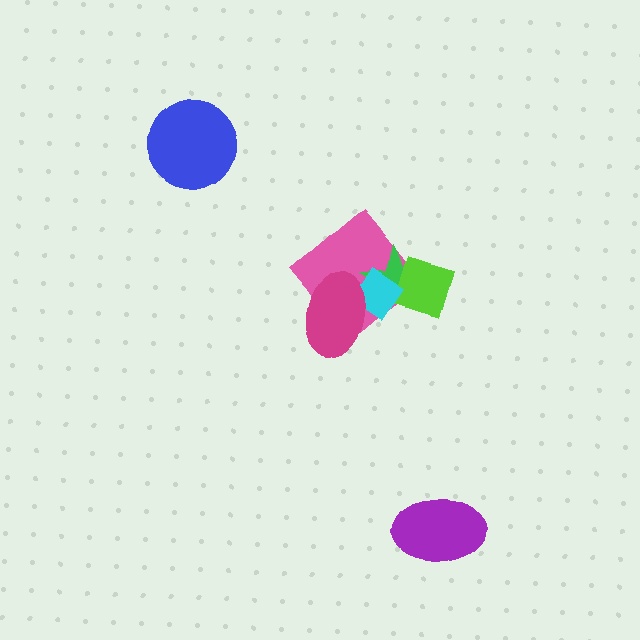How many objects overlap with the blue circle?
0 objects overlap with the blue circle.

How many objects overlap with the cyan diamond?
4 objects overlap with the cyan diamond.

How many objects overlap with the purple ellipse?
0 objects overlap with the purple ellipse.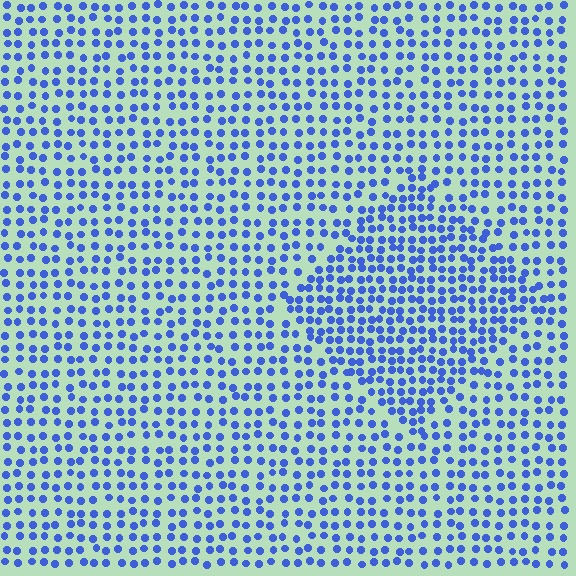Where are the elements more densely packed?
The elements are more densely packed inside the diamond boundary.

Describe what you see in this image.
The image contains small blue elements arranged at two different densities. A diamond-shaped region is visible where the elements are more densely packed than the surrounding area.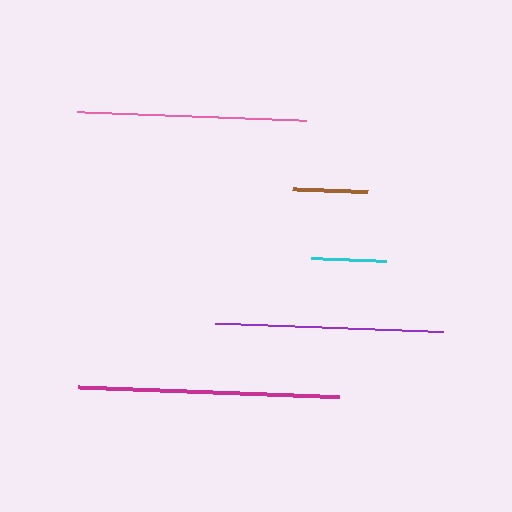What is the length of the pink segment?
The pink segment is approximately 229 pixels long.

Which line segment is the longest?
The magenta line is the longest at approximately 261 pixels.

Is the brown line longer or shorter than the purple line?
The purple line is longer than the brown line.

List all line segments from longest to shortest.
From longest to shortest: magenta, pink, purple, brown, cyan.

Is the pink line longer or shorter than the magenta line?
The magenta line is longer than the pink line.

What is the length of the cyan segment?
The cyan segment is approximately 74 pixels long.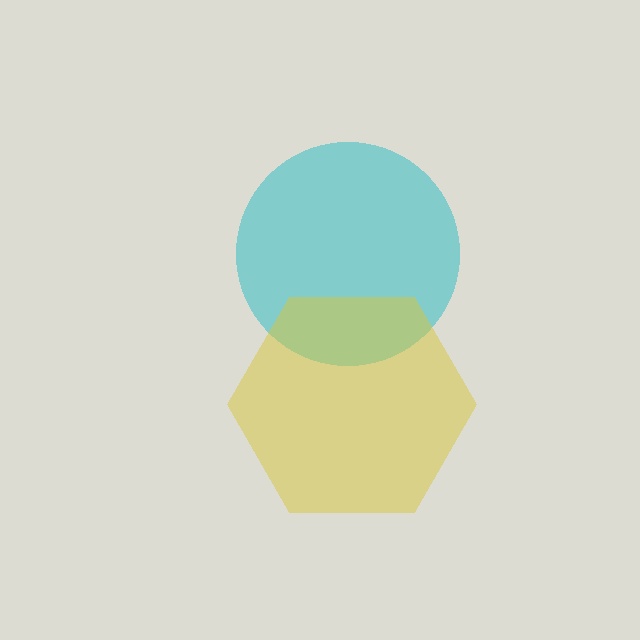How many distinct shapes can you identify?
There are 2 distinct shapes: a cyan circle, a yellow hexagon.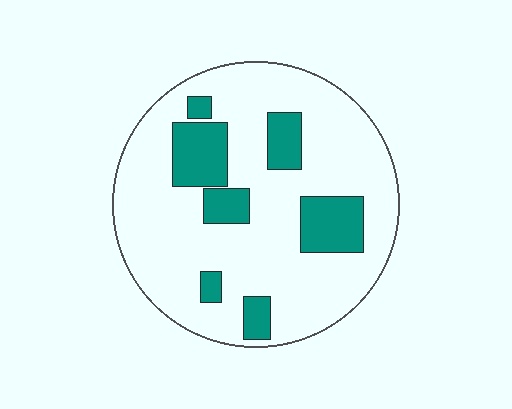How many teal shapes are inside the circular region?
7.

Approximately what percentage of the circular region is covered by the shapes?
Approximately 20%.